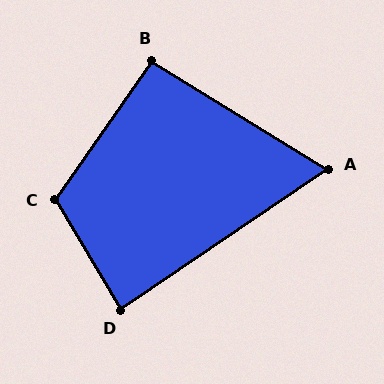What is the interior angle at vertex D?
Approximately 87 degrees (approximately right).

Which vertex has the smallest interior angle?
A, at approximately 66 degrees.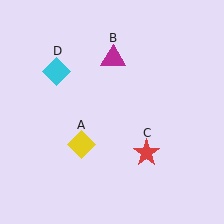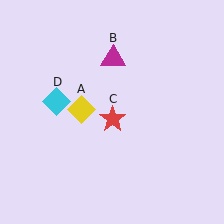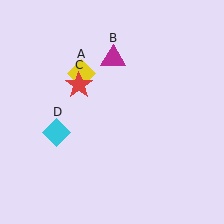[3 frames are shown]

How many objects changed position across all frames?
3 objects changed position: yellow diamond (object A), red star (object C), cyan diamond (object D).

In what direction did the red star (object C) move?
The red star (object C) moved up and to the left.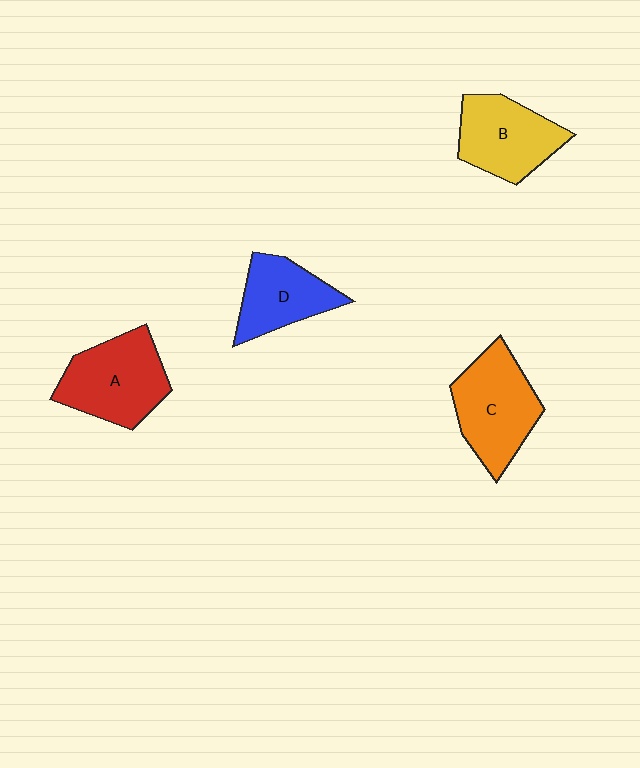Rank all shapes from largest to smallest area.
From largest to smallest: C (orange), A (red), B (yellow), D (blue).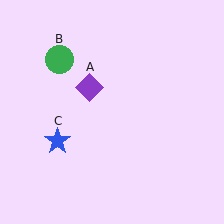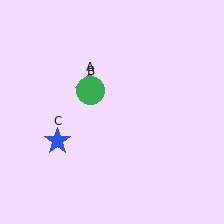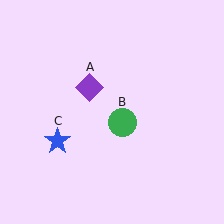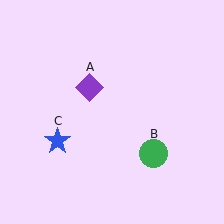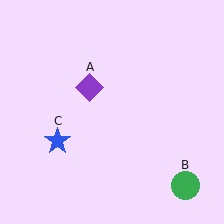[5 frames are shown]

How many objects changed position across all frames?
1 object changed position: green circle (object B).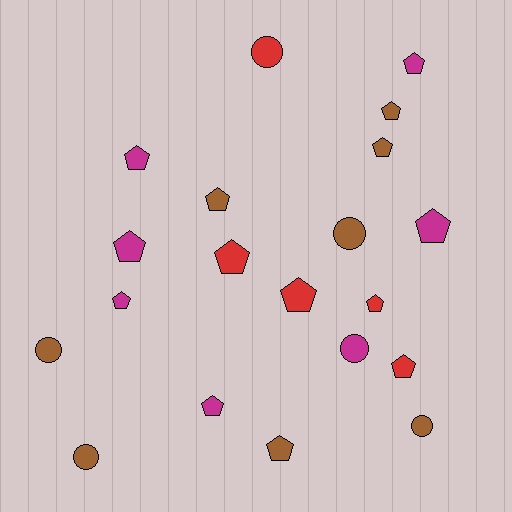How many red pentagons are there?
There are 4 red pentagons.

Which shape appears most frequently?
Pentagon, with 14 objects.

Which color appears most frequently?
Brown, with 8 objects.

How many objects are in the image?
There are 20 objects.